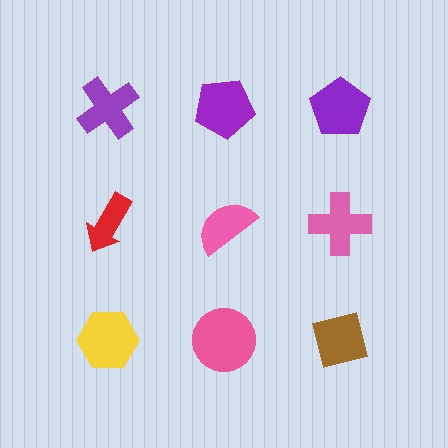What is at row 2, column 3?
A pink cross.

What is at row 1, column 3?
A purple pentagon.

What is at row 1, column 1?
A purple cross.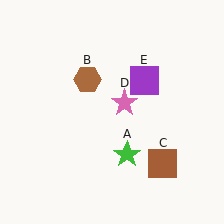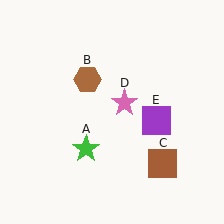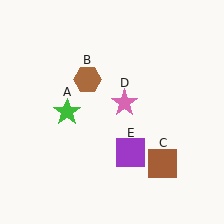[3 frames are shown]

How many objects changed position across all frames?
2 objects changed position: green star (object A), purple square (object E).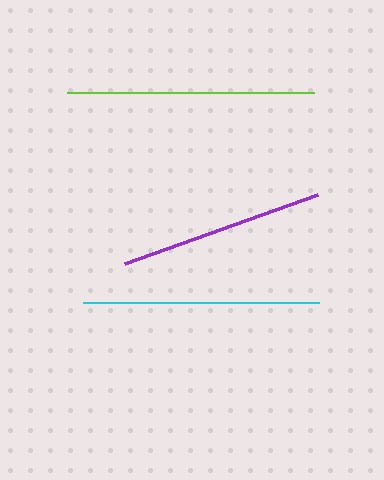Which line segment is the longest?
The lime line is the longest at approximately 247 pixels.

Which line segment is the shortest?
The purple line is the shortest at approximately 205 pixels.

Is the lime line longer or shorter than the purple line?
The lime line is longer than the purple line.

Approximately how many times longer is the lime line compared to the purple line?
The lime line is approximately 1.2 times the length of the purple line.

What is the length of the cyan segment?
The cyan segment is approximately 235 pixels long.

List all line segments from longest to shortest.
From longest to shortest: lime, cyan, purple.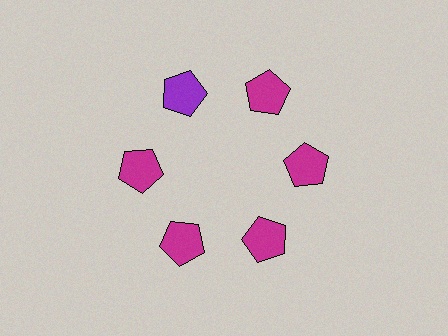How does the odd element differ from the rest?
It has a different color: purple instead of magenta.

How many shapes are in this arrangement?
There are 6 shapes arranged in a ring pattern.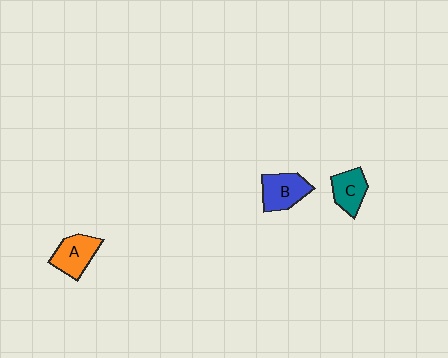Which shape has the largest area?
Shape B (blue).